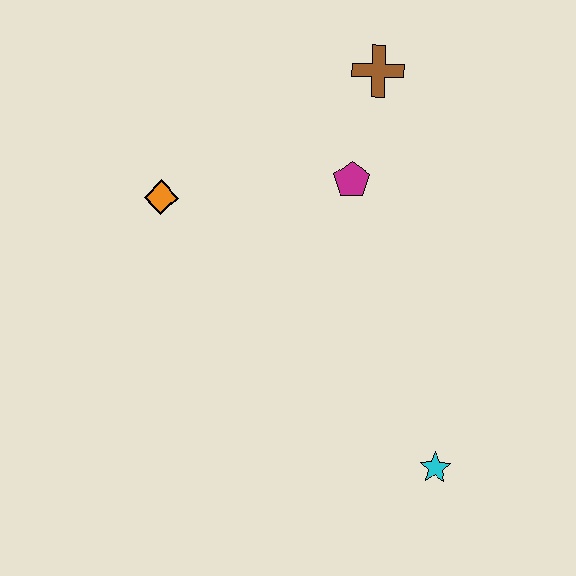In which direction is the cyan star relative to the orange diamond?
The cyan star is to the right of the orange diamond.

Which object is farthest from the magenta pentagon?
The cyan star is farthest from the magenta pentagon.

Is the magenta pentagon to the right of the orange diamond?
Yes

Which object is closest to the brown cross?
The magenta pentagon is closest to the brown cross.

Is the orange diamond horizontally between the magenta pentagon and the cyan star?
No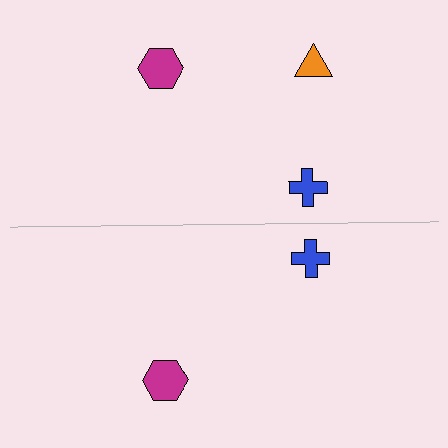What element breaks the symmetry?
A orange triangle is missing from the bottom side.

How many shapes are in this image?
There are 5 shapes in this image.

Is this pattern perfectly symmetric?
No, the pattern is not perfectly symmetric. A orange triangle is missing from the bottom side.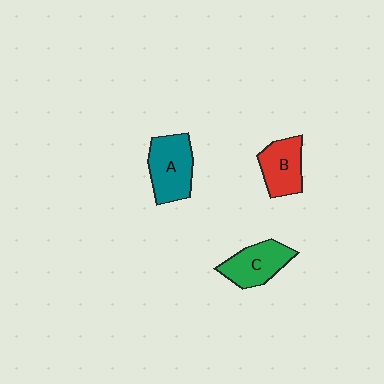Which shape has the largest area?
Shape A (teal).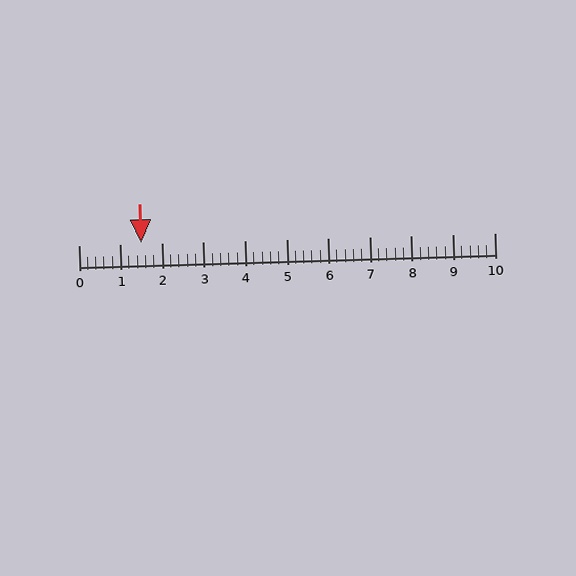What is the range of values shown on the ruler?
The ruler shows values from 0 to 10.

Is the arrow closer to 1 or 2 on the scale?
The arrow is closer to 2.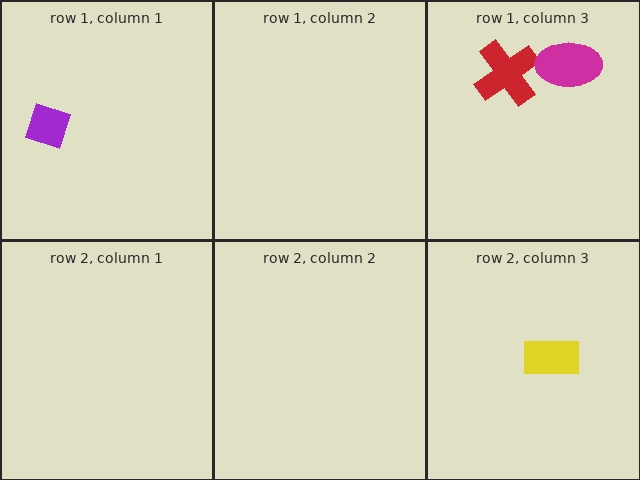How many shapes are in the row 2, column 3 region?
1.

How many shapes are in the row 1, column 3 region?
2.